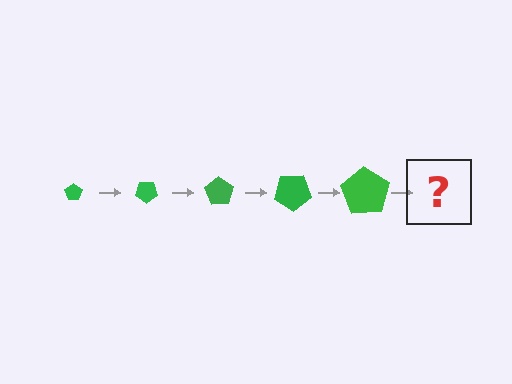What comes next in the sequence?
The next element should be a pentagon, larger than the previous one and rotated 175 degrees from the start.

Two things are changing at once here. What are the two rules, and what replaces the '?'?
The two rules are that the pentagon grows larger each step and it rotates 35 degrees each step. The '?' should be a pentagon, larger than the previous one and rotated 175 degrees from the start.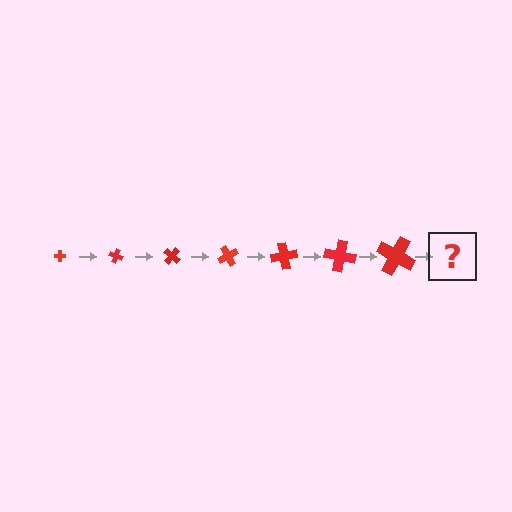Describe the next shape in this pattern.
It should be a cross, larger than the previous one and rotated 140 degrees from the start.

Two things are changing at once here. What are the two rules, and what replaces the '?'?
The two rules are that the cross grows larger each step and it rotates 20 degrees each step. The '?' should be a cross, larger than the previous one and rotated 140 degrees from the start.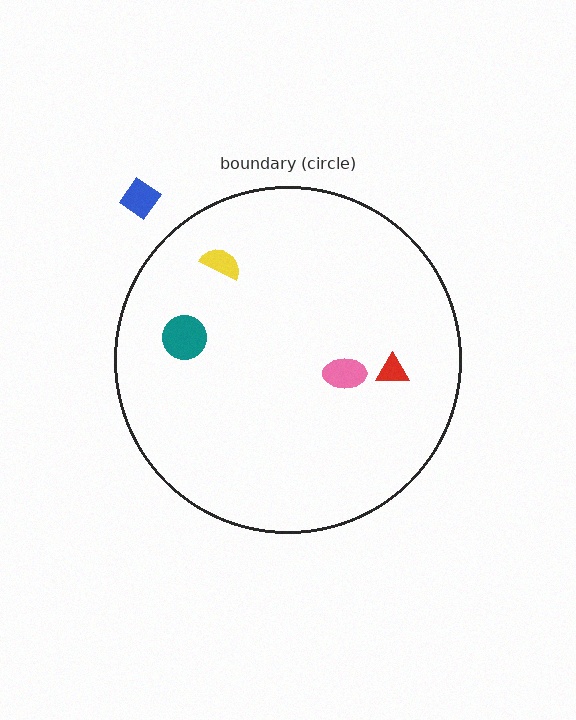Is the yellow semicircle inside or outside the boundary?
Inside.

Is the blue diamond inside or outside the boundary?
Outside.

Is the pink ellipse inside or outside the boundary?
Inside.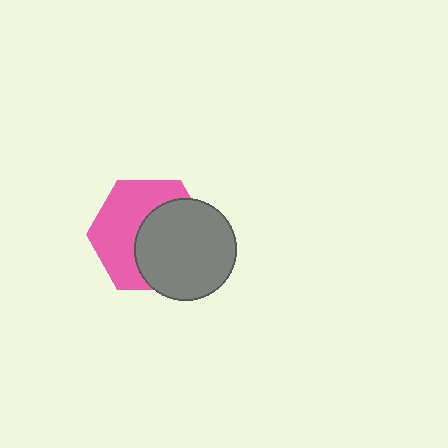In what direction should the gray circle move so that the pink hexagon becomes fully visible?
The gray circle should move toward the lower-right. That is the shortest direction to clear the overlap and leave the pink hexagon fully visible.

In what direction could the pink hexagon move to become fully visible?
The pink hexagon could move toward the upper-left. That would shift it out from behind the gray circle entirely.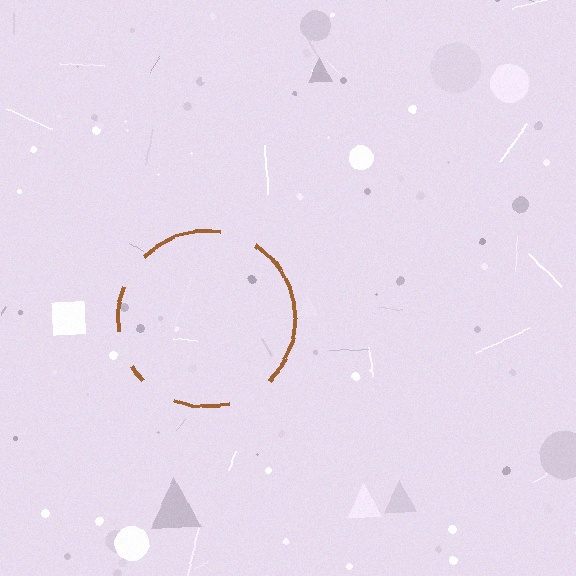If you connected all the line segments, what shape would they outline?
They would outline a circle.